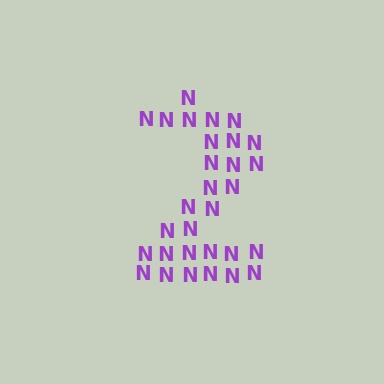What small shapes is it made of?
It is made of small letter N's.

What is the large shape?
The large shape is the digit 2.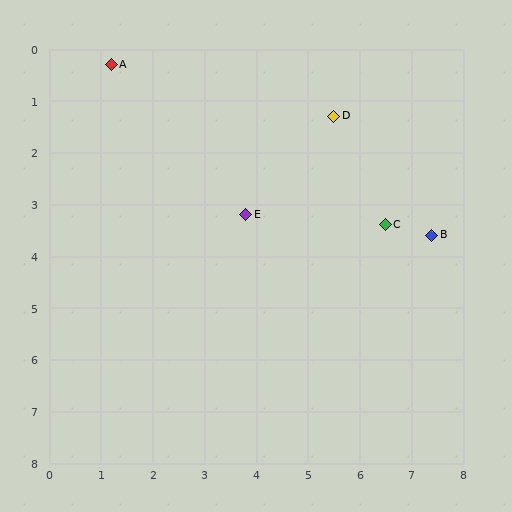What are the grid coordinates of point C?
Point C is at approximately (6.5, 3.4).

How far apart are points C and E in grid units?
Points C and E are about 2.7 grid units apart.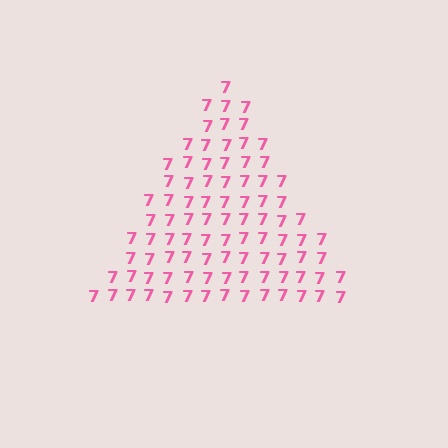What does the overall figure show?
The overall figure shows a triangle.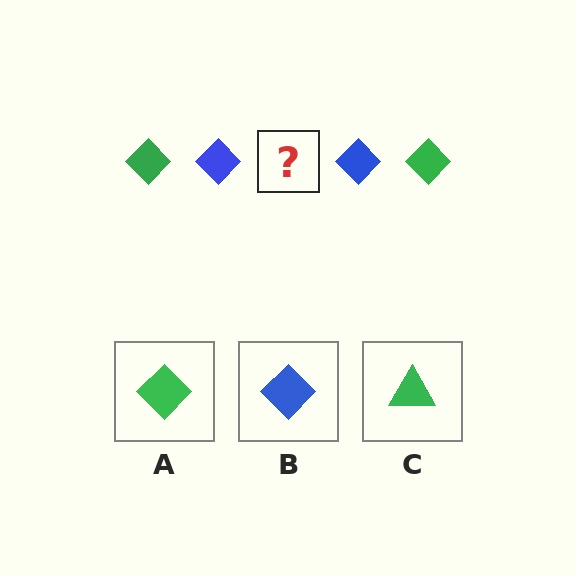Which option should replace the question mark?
Option A.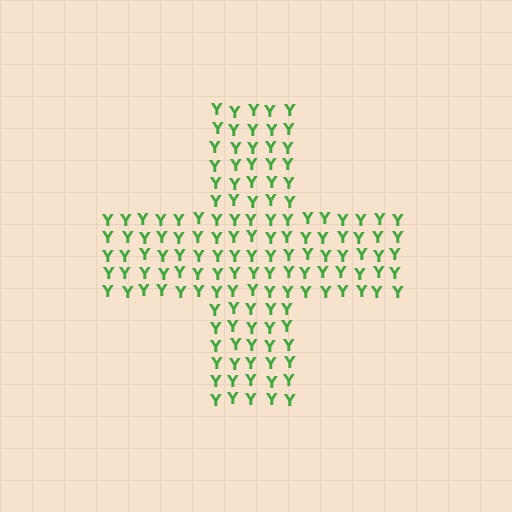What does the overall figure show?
The overall figure shows a cross.